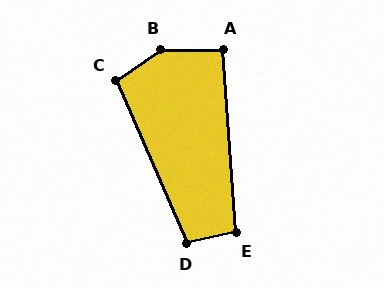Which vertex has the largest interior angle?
B, at approximately 146 degrees.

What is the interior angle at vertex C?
Approximately 101 degrees (obtuse).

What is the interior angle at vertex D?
Approximately 102 degrees (obtuse).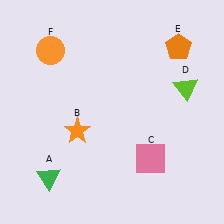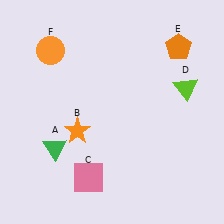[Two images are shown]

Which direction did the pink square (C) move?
The pink square (C) moved left.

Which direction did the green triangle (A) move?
The green triangle (A) moved up.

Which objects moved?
The objects that moved are: the green triangle (A), the pink square (C).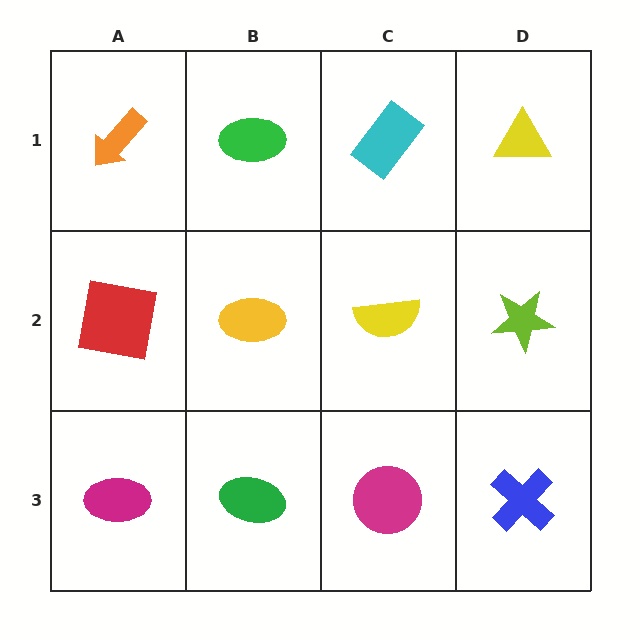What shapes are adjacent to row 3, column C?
A yellow semicircle (row 2, column C), a green ellipse (row 3, column B), a blue cross (row 3, column D).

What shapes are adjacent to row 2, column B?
A green ellipse (row 1, column B), a green ellipse (row 3, column B), a red square (row 2, column A), a yellow semicircle (row 2, column C).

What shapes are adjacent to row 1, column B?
A yellow ellipse (row 2, column B), an orange arrow (row 1, column A), a cyan rectangle (row 1, column C).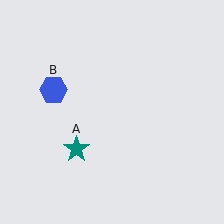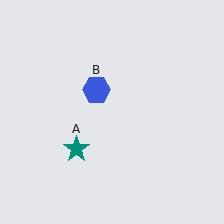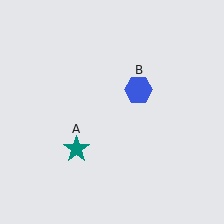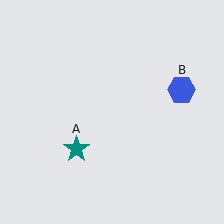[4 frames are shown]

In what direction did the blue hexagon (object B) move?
The blue hexagon (object B) moved right.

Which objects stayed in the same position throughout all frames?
Teal star (object A) remained stationary.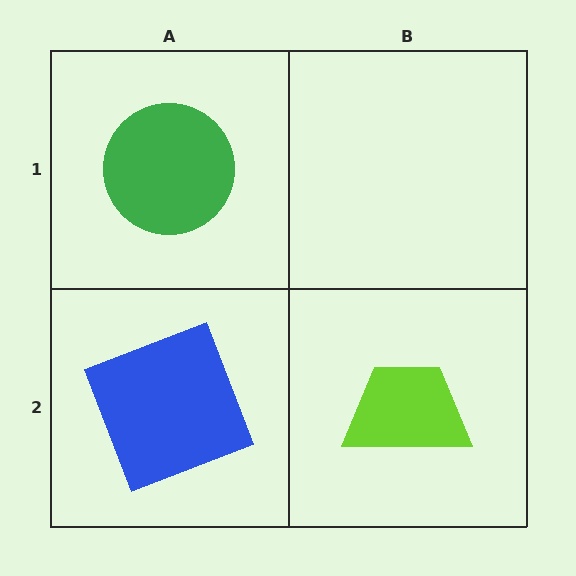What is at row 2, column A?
A blue square.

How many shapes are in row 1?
1 shape.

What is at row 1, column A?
A green circle.